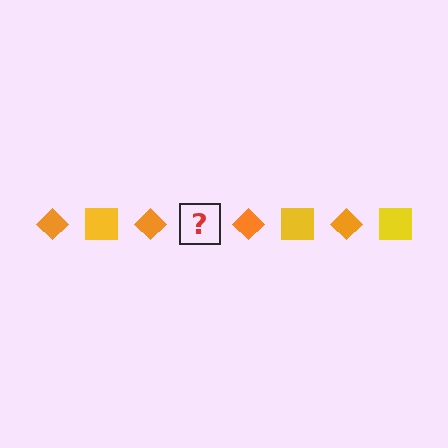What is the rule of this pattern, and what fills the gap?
The rule is that the pattern alternates between orange diamond and yellow square. The gap should be filled with a yellow square.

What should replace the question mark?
The question mark should be replaced with a yellow square.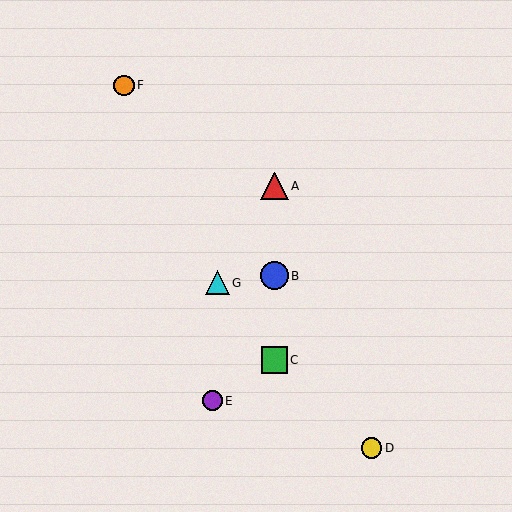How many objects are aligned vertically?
3 objects (A, B, C) are aligned vertically.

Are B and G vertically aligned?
No, B is at x≈274 and G is at x≈217.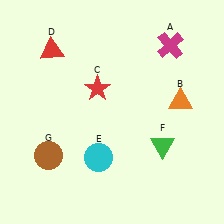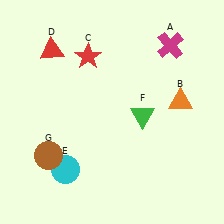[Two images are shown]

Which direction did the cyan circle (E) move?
The cyan circle (E) moved left.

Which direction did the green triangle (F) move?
The green triangle (F) moved up.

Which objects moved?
The objects that moved are: the red star (C), the cyan circle (E), the green triangle (F).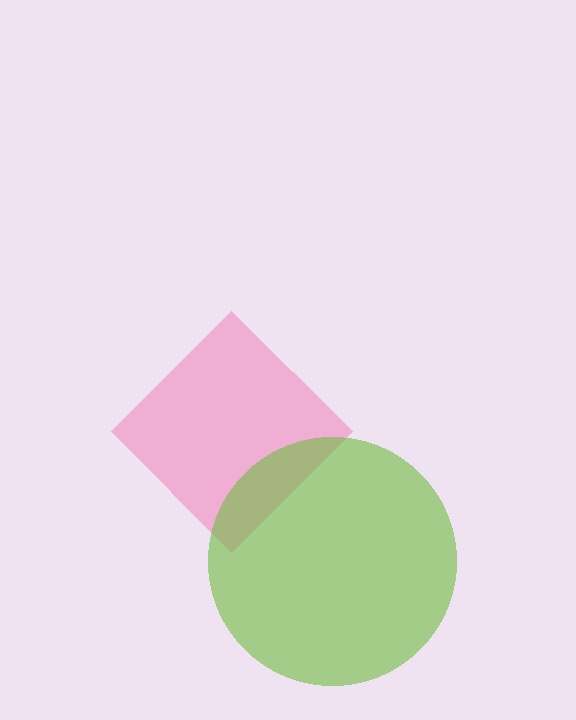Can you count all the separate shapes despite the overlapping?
Yes, there are 2 separate shapes.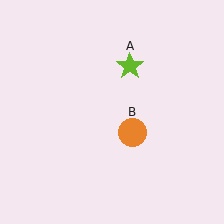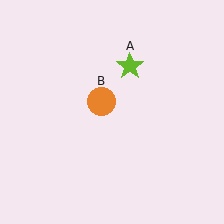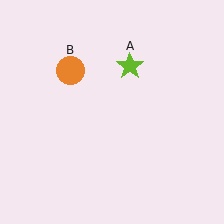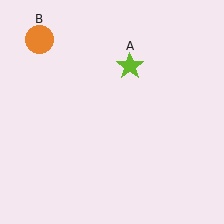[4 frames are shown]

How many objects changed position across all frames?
1 object changed position: orange circle (object B).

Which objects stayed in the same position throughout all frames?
Lime star (object A) remained stationary.